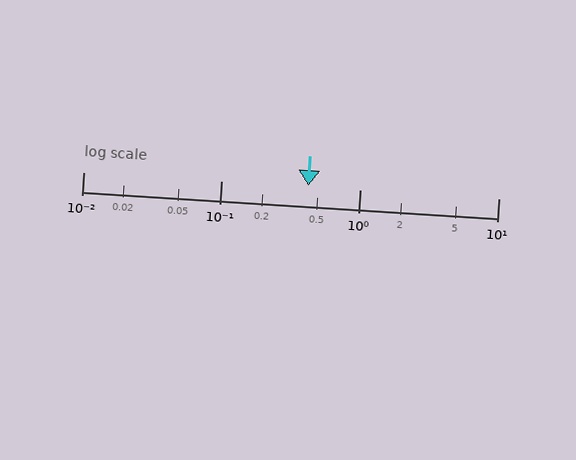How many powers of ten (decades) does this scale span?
The scale spans 3 decades, from 0.01 to 10.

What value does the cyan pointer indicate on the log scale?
The pointer indicates approximately 0.42.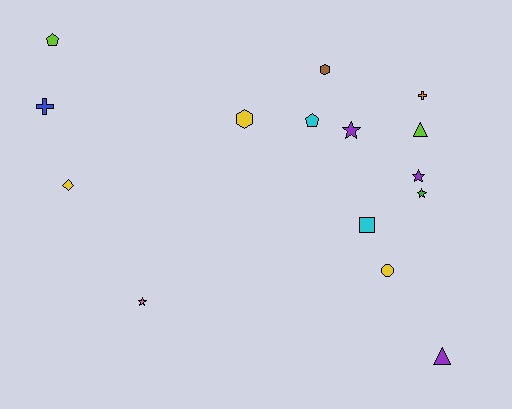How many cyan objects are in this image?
There are 2 cyan objects.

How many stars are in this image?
There are 4 stars.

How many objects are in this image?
There are 15 objects.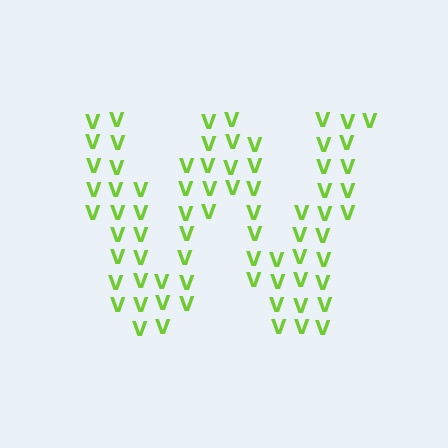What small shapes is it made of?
It is made of small letter V's.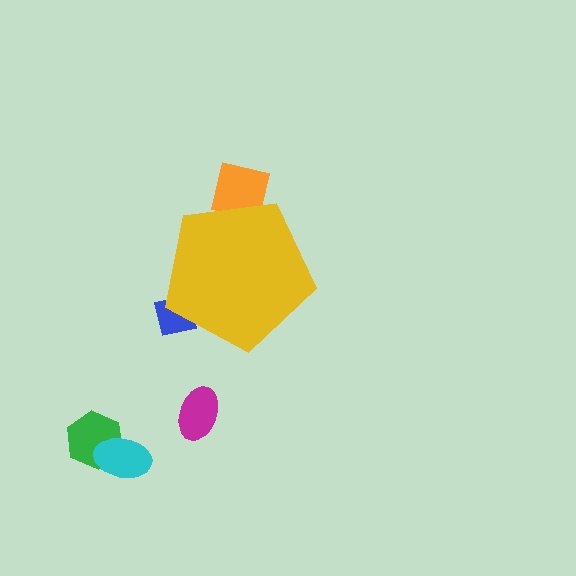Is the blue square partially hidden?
Yes, the blue square is partially hidden behind the yellow pentagon.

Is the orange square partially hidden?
Yes, the orange square is partially hidden behind the yellow pentagon.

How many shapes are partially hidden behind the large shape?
2 shapes are partially hidden.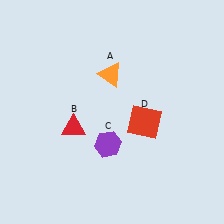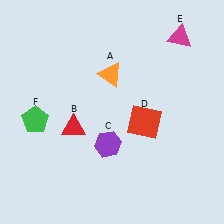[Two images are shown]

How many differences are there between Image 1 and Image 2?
There are 2 differences between the two images.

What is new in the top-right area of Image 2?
A magenta triangle (E) was added in the top-right area of Image 2.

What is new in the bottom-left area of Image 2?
A green pentagon (F) was added in the bottom-left area of Image 2.